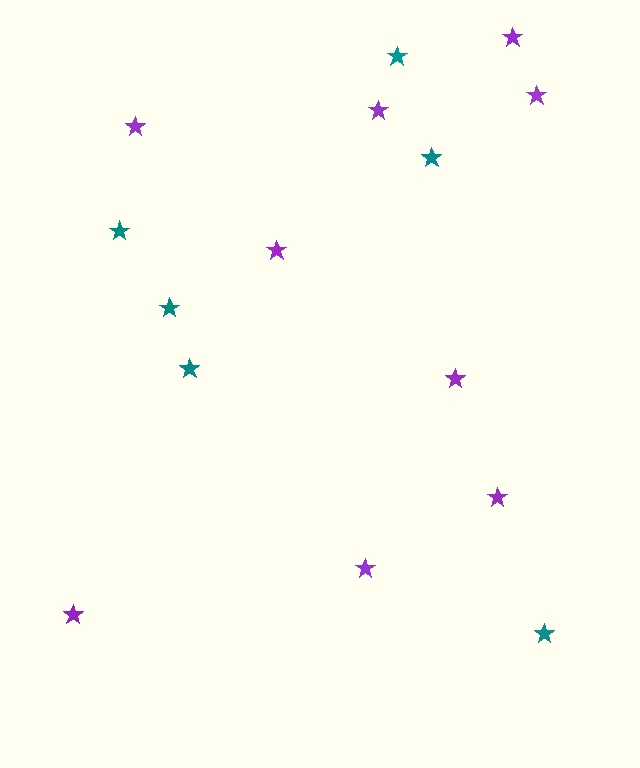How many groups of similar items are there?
There are 2 groups: one group of teal stars (6) and one group of purple stars (9).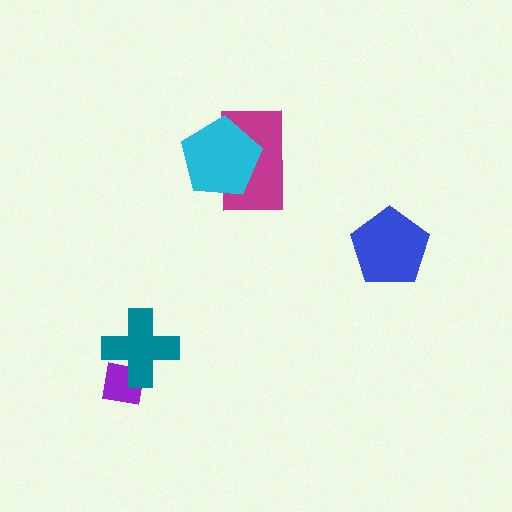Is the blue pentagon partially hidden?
No, no other shape covers it.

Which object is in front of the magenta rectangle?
The cyan pentagon is in front of the magenta rectangle.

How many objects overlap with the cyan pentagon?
1 object overlaps with the cyan pentagon.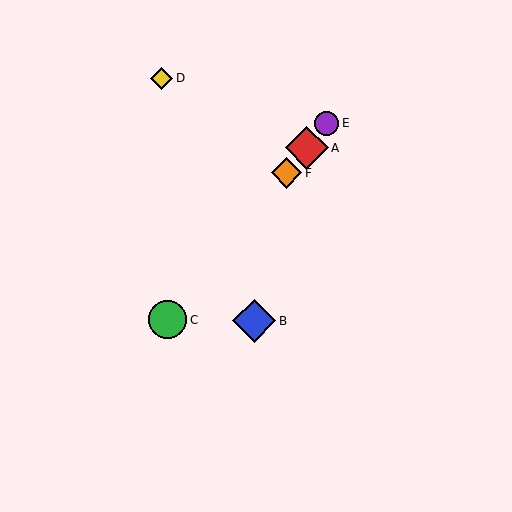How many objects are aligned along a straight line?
4 objects (A, C, E, F) are aligned along a straight line.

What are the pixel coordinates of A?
Object A is at (307, 148).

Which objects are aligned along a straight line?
Objects A, C, E, F are aligned along a straight line.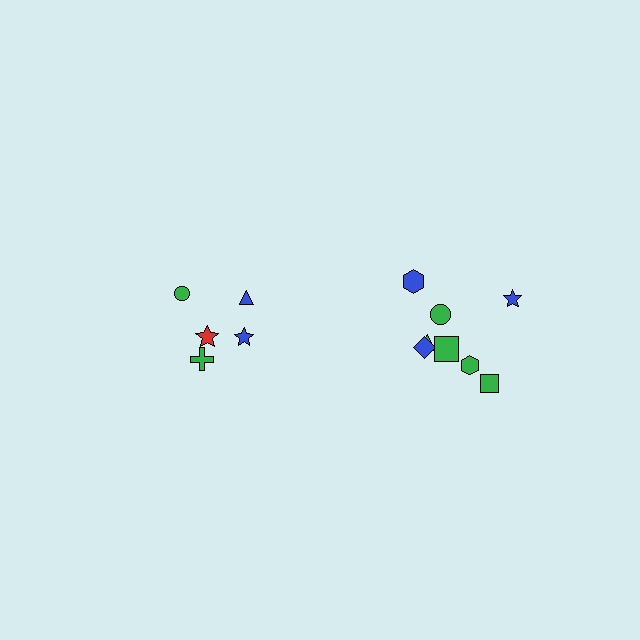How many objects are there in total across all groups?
There are 13 objects.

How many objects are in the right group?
There are 8 objects.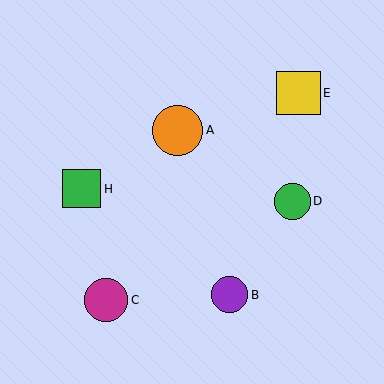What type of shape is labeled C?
Shape C is a magenta circle.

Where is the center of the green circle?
The center of the green circle is at (292, 201).